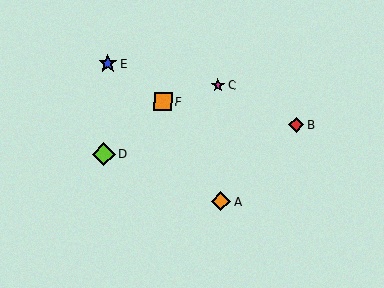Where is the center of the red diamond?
The center of the red diamond is at (296, 125).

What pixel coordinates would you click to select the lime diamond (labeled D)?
Click at (104, 154) to select the lime diamond D.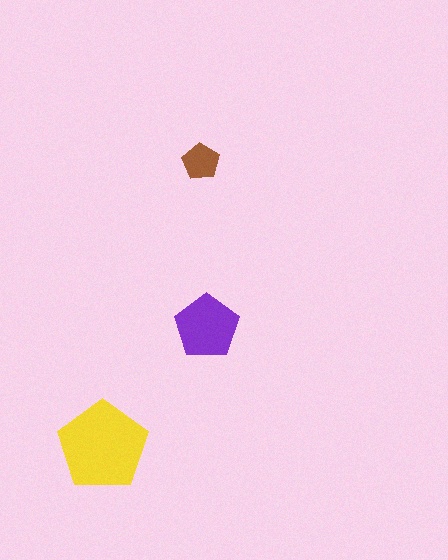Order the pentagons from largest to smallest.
the yellow one, the purple one, the brown one.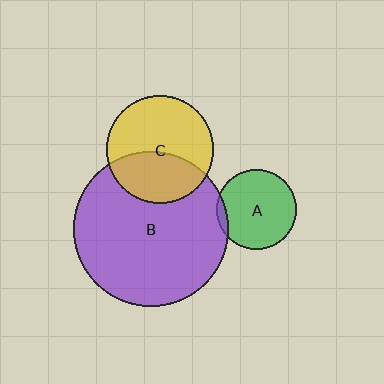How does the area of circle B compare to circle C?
Approximately 2.1 times.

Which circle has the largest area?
Circle B (purple).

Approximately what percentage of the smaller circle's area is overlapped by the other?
Approximately 5%.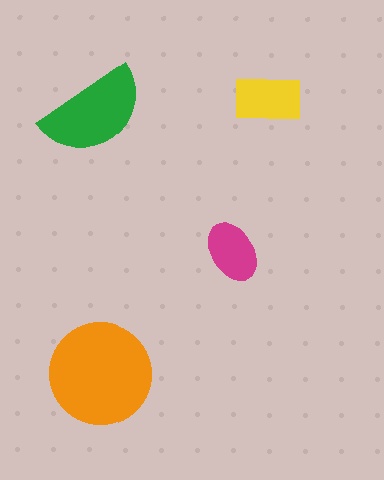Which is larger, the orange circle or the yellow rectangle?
The orange circle.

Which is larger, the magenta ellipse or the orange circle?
The orange circle.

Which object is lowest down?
The orange circle is bottommost.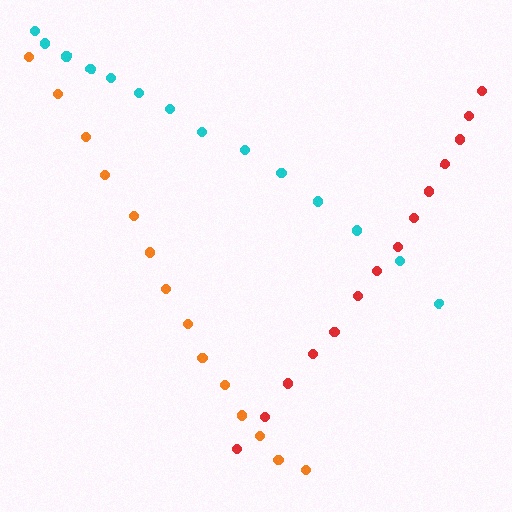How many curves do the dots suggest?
There are 3 distinct paths.